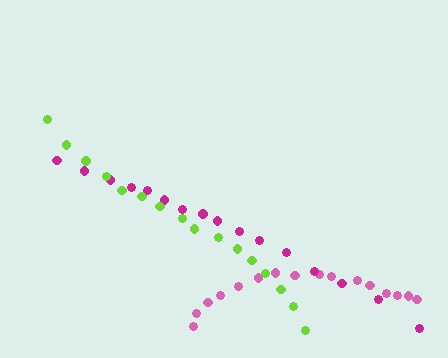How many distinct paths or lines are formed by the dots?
There are 3 distinct paths.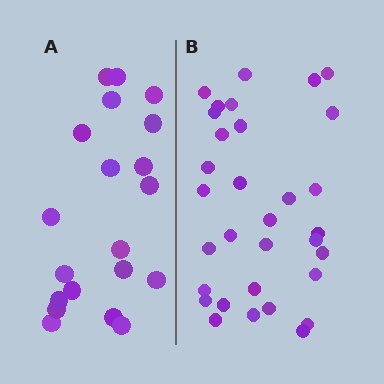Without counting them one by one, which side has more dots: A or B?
Region B (the right region) has more dots.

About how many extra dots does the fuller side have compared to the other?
Region B has roughly 12 or so more dots than region A.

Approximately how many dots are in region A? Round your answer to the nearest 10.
About 20 dots.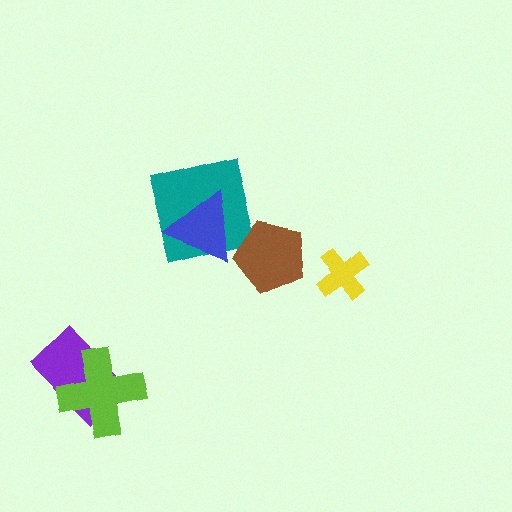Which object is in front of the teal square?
The blue triangle is in front of the teal square.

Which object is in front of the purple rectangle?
The lime cross is in front of the purple rectangle.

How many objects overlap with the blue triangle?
1 object overlaps with the blue triangle.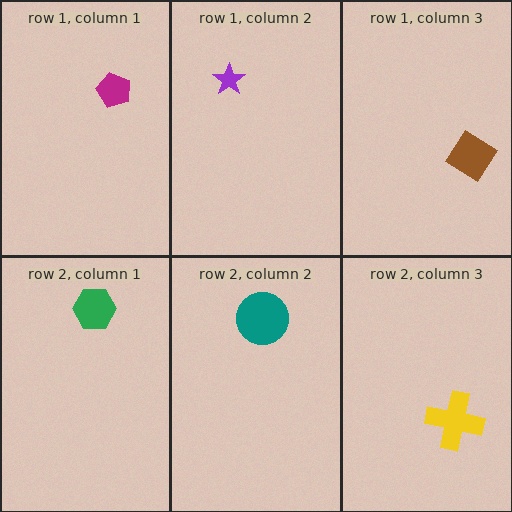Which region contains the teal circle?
The row 2, column 2 region.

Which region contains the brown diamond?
The row 1, column 3 region.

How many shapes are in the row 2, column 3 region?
1.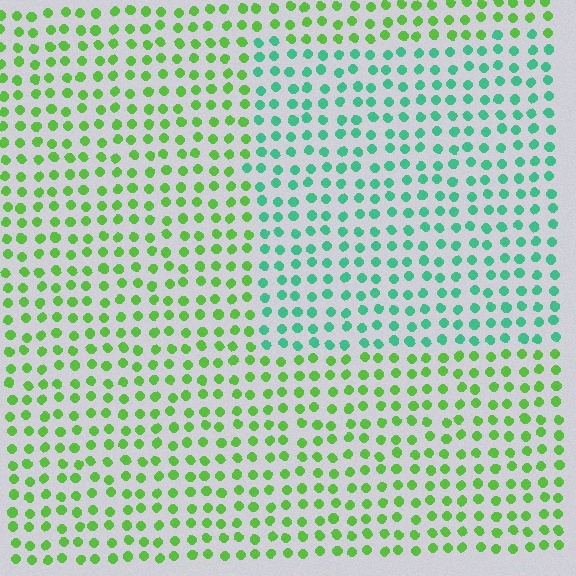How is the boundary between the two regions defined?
The boundary is defined purely by a slight shift in hue (about 47 degrees). Spacing, size, and orientation are identical on both sides.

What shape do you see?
I see a rectangle.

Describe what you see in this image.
The image is filled with small lime elements in a uniform arrangement. A rectangle-shaped region is visible where the elements are tinted to a slightly different hue, forming a subtle color boundary.